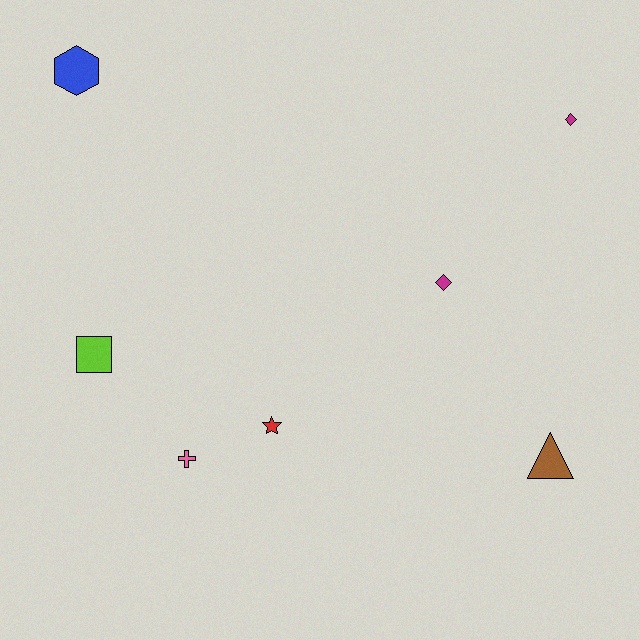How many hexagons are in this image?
There is 1 hexagon.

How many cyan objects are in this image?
There are no cyan objects.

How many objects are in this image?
There are 7 objects.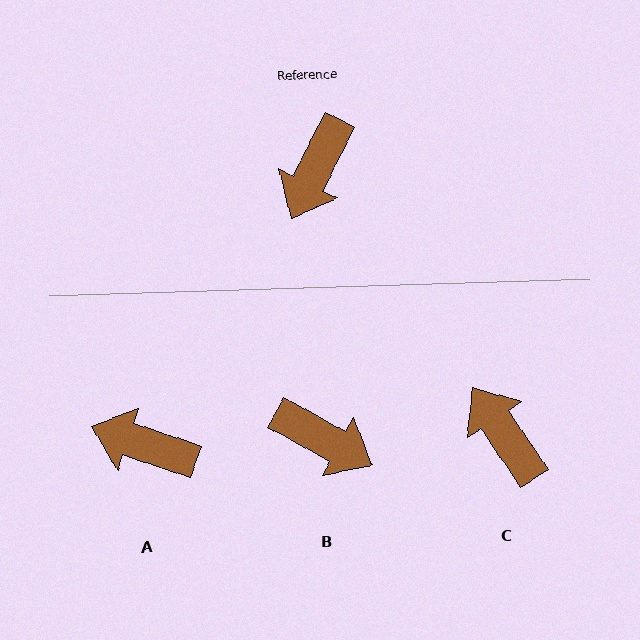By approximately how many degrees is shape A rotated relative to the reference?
Approximately 82 degrees clockwise.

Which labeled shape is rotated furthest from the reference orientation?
C, about 120 degrees away.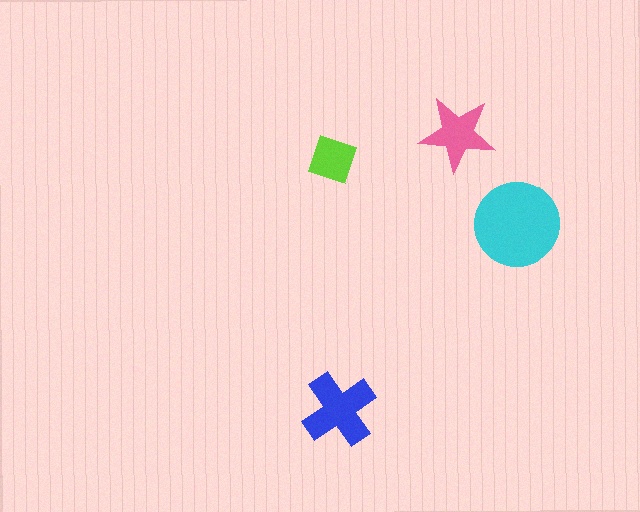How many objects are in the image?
There are 4 objects in the image.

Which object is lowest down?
The blue cross is bottommost.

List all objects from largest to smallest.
The cyan circle, the blue cross, the pink star, the lime square.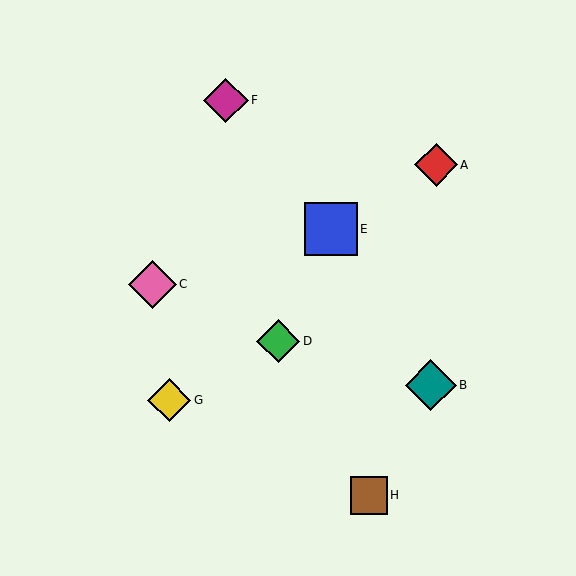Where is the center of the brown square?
The center of the brown square is at (369, 495).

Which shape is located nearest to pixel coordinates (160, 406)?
The yellow diamond (labeled G) at (169, 400) is nearest to that location.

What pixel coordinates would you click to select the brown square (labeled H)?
Click at (369, 495) to select the brown square H.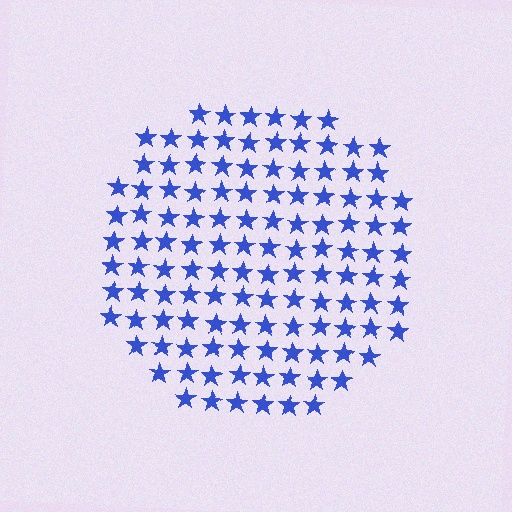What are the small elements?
The small elements are stars.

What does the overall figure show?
The overall figure shows a circle.